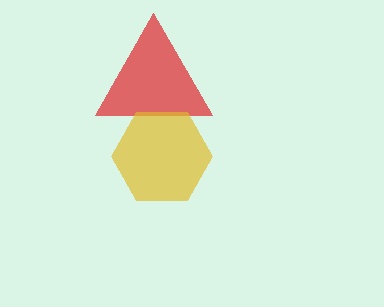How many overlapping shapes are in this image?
There are 2 overlapping shapes in the image.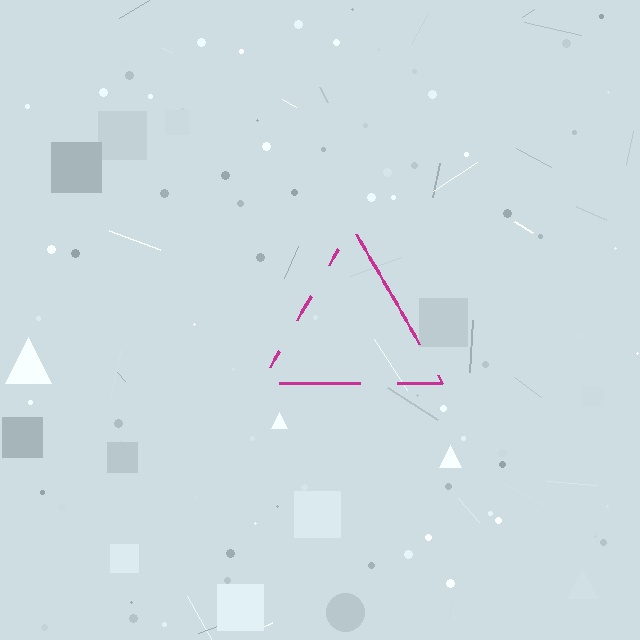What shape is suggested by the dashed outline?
The dashed outline suggests a triangle.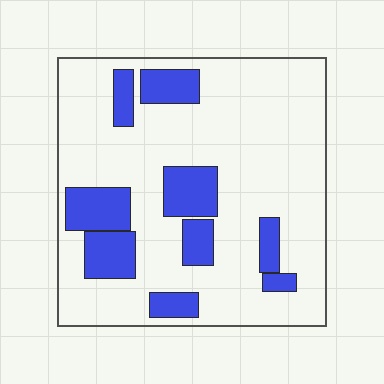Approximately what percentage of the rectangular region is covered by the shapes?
Approximately 20%.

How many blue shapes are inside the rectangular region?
9.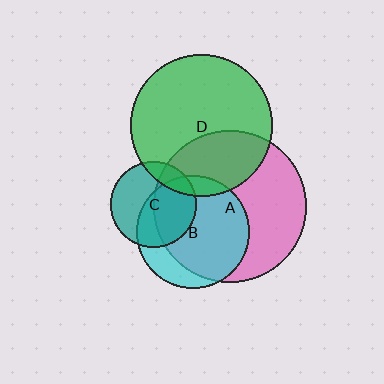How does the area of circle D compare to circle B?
Approximately 1.6 times.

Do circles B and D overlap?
Yes.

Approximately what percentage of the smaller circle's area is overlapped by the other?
Approximately 10%.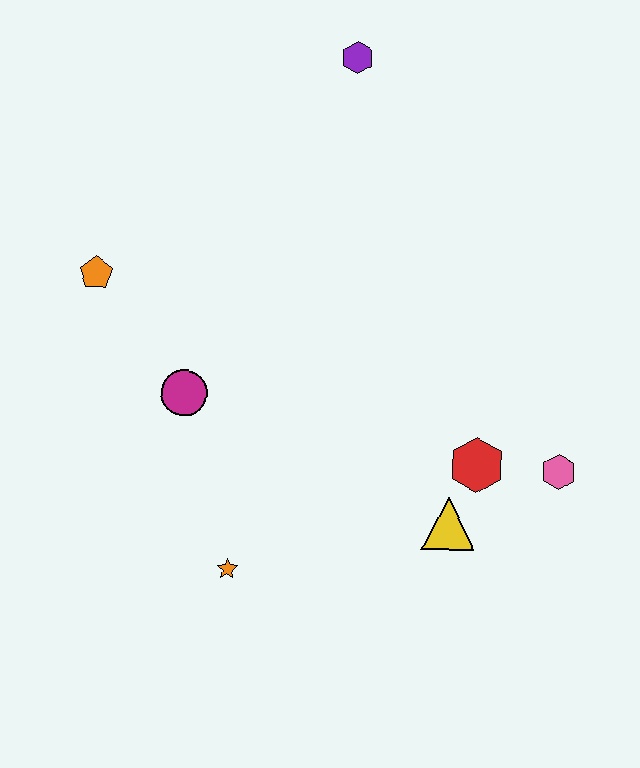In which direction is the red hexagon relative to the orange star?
The red hexagon is to the right of the orange star.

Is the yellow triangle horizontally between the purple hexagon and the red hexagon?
Yes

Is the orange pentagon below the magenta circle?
No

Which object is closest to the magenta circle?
The orange pentagon is closest to the magenta circle.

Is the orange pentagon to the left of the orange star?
Yes